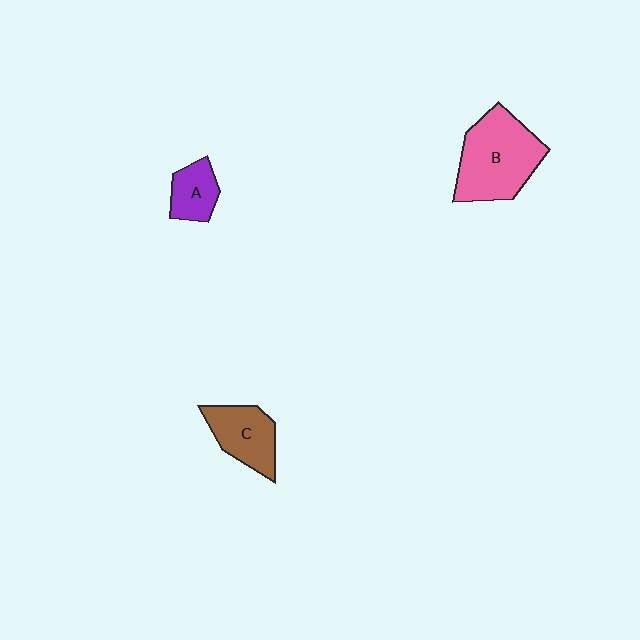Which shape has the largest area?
Shape B (pink).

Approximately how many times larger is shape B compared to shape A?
Approximately 2.5 times.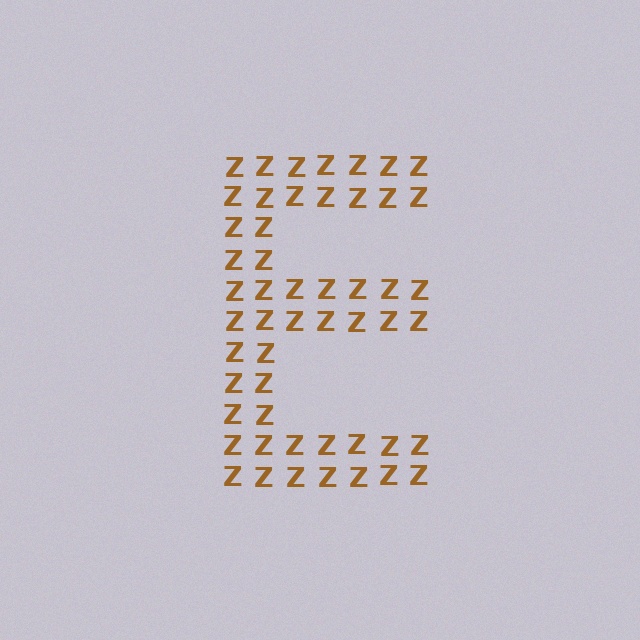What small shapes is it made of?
It is made of small letter Z's.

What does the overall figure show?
The overall figure shows the letter E.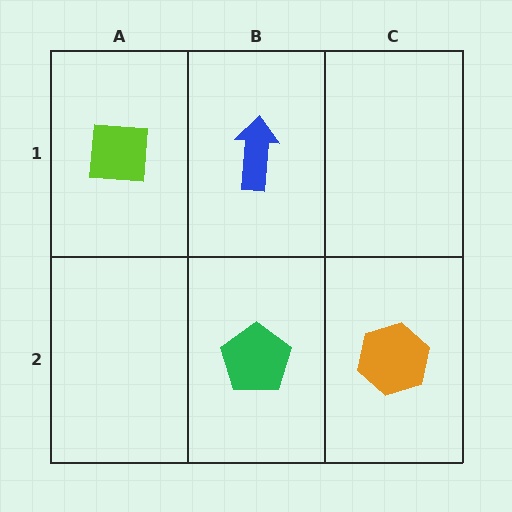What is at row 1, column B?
A blue arrow.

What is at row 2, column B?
A green pentagon.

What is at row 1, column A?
A lime square.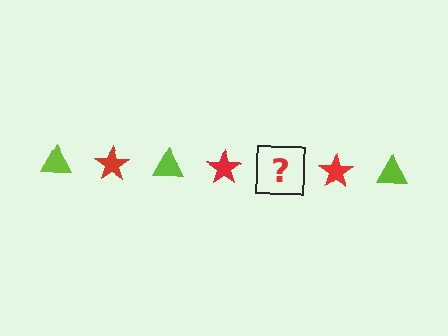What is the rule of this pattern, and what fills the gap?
The rule is that the pattern alternates between lime triangle and red star. The gap should be filled with a lime triangle.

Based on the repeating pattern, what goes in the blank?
The blank should be a lime triangle.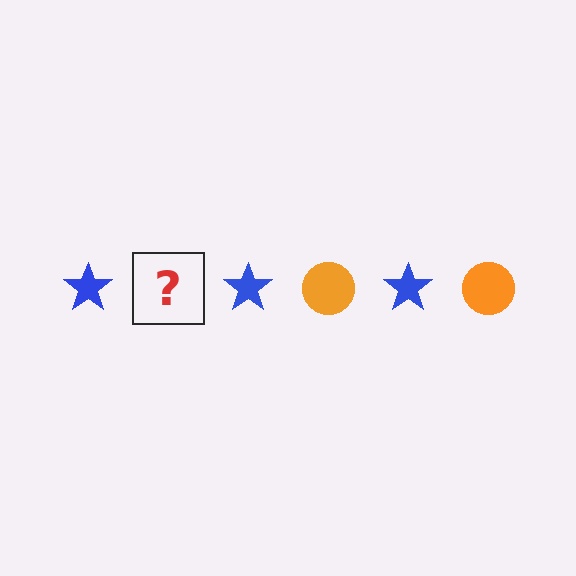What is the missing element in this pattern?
The missing element is an orange circle.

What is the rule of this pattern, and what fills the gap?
The rule is that the pattern alternates between blue star and orange circle. The gap should be filled with an orange circle.